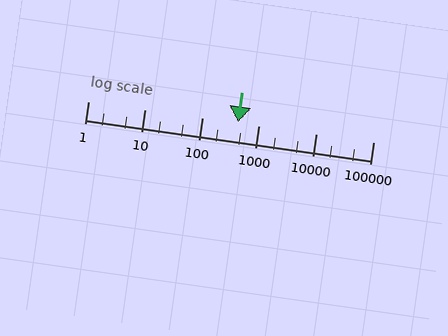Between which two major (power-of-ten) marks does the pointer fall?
The pointer is between 100 and 1000.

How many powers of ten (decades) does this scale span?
The scale spans 5 decades, from 1 to 100000.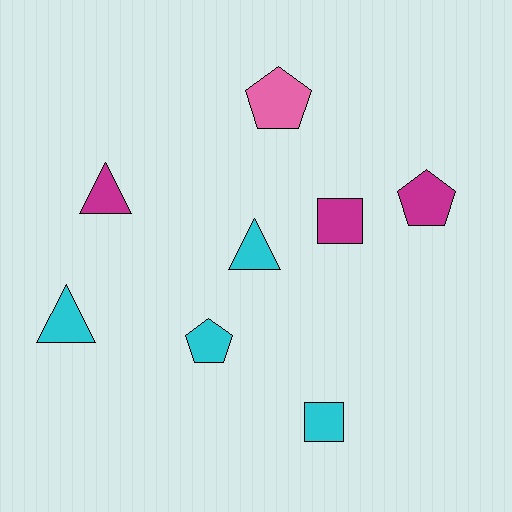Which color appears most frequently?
Cyan, with 4 objects.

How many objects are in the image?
There are 8 objects.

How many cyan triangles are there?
There are 2 cyan triangles.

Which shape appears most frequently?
Triangle, with 3 objects.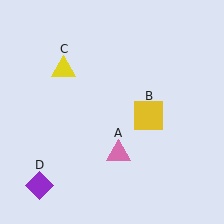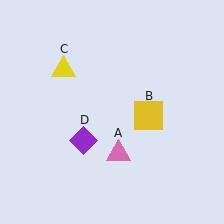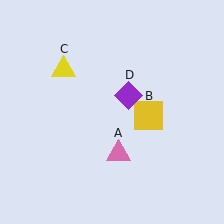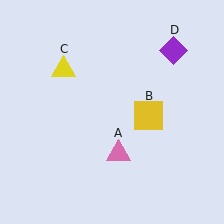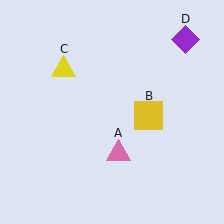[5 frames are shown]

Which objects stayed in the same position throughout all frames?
Pink triangle (object A) and yellow square (object B) and yellow triangle (object C) remained stationary.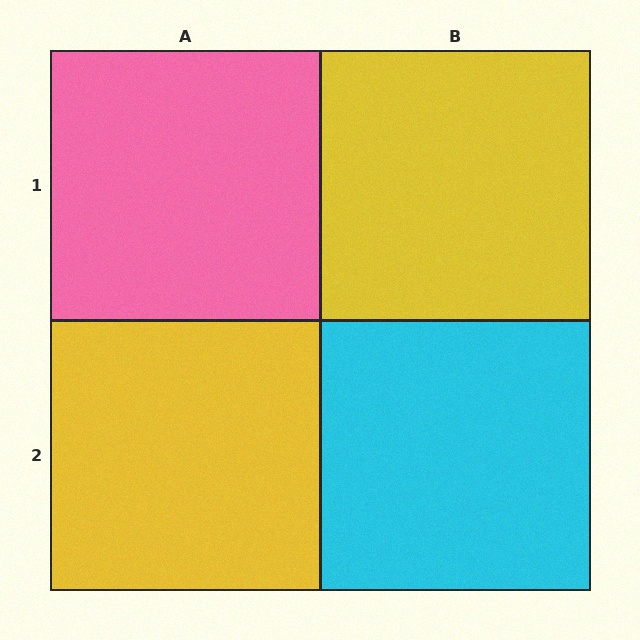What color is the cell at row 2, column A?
Yellow.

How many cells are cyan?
1 cell is cyan.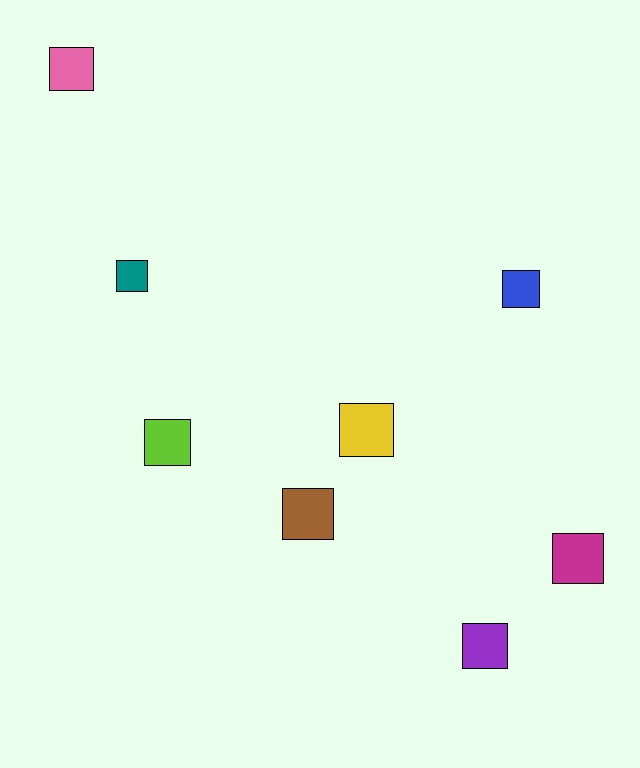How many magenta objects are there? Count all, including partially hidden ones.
There is 1 magenta object.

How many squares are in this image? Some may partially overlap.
There are 8 squares.